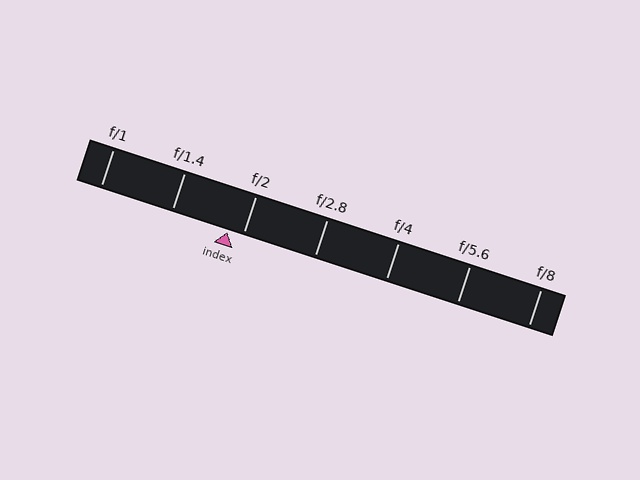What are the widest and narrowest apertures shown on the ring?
The widest aperture shown is f/1 and the narrowest is f/8.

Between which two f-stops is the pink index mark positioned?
The index mark is between f/1.4 and f/2.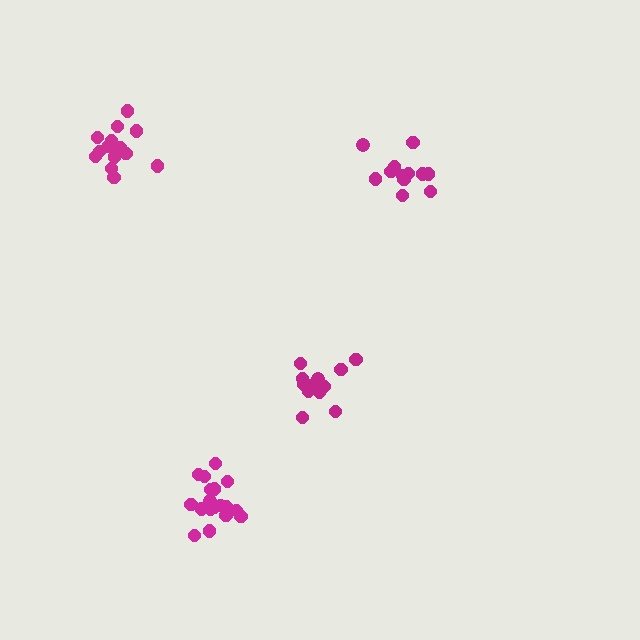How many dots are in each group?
Group 1: 18 dots, Group 2: 15 dots, Group 3: 12 dots, Group 4: 12 dots (57 total).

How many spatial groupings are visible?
There are 4 spatial groupings.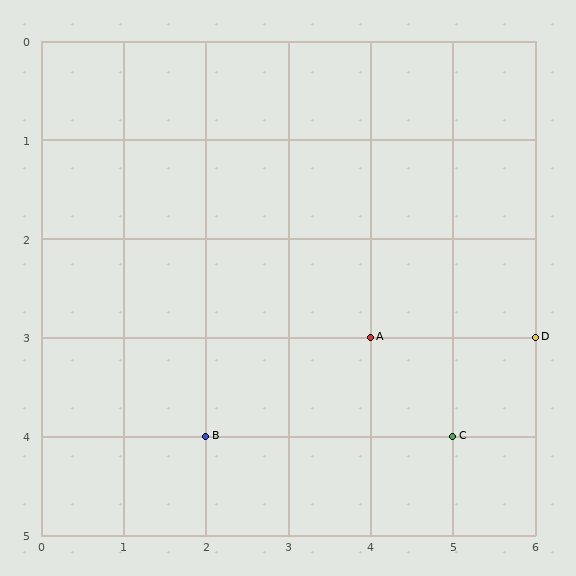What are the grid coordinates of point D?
Point D is at grid coordinates (6, 3).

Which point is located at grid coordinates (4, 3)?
Point A is at (4, 3).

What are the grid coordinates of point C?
Point C is at grid coordinates (5, 4).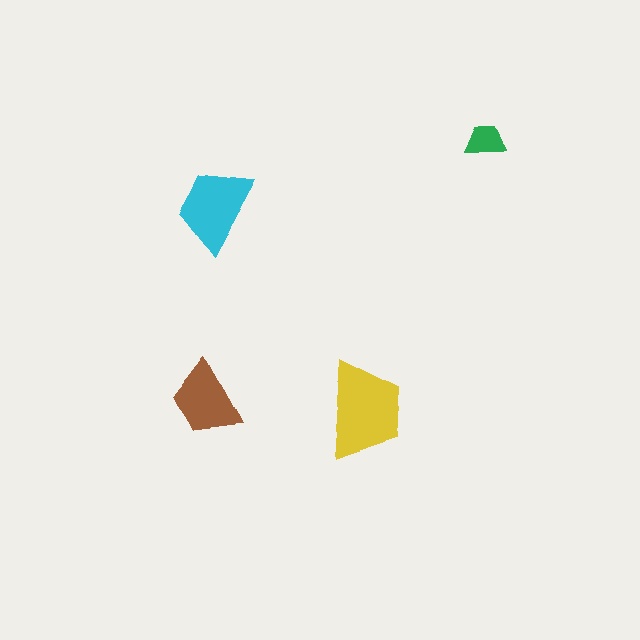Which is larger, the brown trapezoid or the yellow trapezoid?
The yellow one.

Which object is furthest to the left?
The brown trapezoid is leftmost.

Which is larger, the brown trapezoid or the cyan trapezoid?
The cyan one.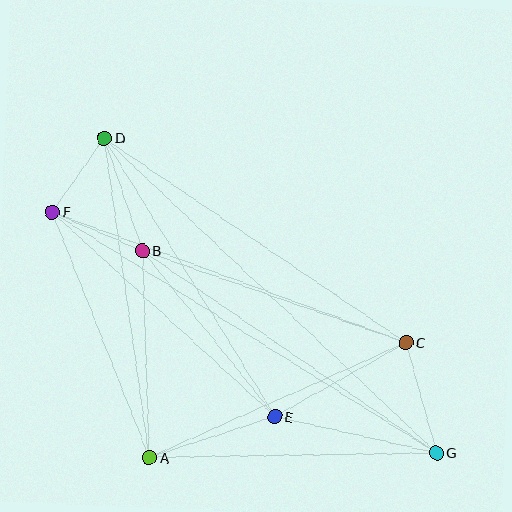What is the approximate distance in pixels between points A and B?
The distance between A and B is approximately 207 pixels.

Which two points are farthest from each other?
Points D and G are farthest from each other.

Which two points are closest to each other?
Points D and F are closest to each other.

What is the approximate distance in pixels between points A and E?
The distance between A and E is approximately 132 pixels.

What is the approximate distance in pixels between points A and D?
The distance between A and D is approximately 323 pixels.